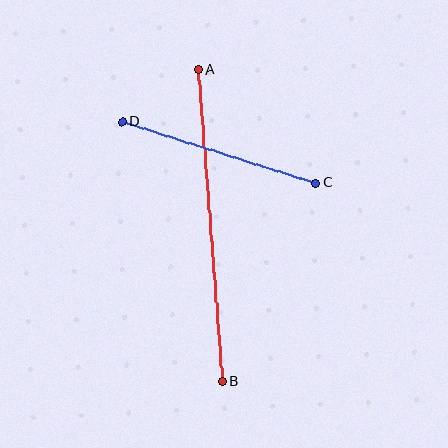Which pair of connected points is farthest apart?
Points A and B are farthest apart.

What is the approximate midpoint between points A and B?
The midpoint is at approximately (210, 225) pixels.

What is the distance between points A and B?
The distance is approximately 312 pixels.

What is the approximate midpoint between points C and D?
The midpoint is at approximately (219, 152) pixels.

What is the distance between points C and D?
The distance is approximately 203 pixels.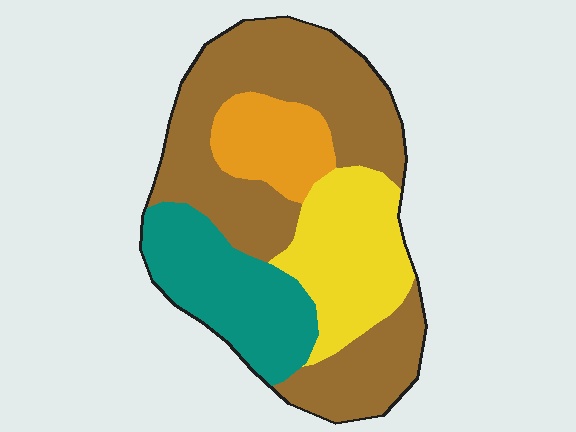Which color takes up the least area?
Orange, at roughly 10%.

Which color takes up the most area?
Brown, at roughly 45%.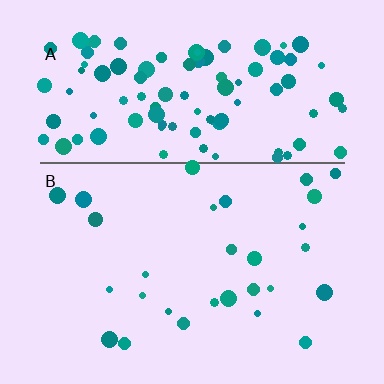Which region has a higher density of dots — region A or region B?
A (the top).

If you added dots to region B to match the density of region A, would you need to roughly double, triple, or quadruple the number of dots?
Approximately quadruple.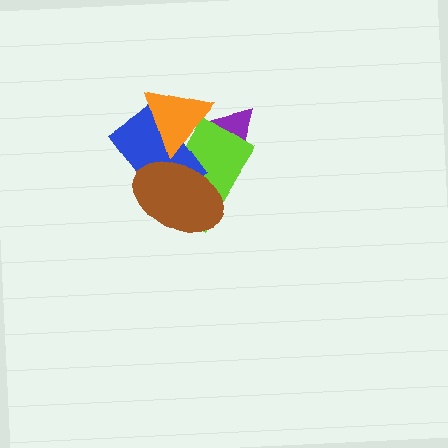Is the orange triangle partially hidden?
No, no other shape covers it.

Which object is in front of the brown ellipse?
The orange triangle is in front of the brown ellipse.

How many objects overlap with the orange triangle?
4 objects overlap with the orange triangle.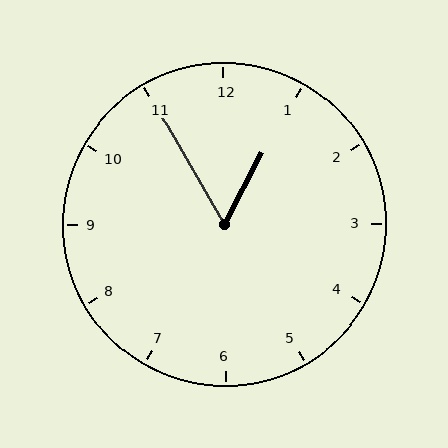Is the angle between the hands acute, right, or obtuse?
It is acute.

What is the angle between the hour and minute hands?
Approximately 58 degrees.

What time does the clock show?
12:55.